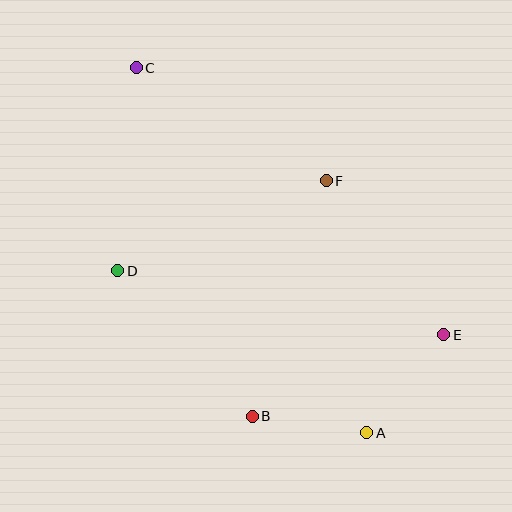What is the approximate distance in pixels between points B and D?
The distance between B and D is approximately 198 pixels.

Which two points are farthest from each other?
Points A and C are farthest from each other.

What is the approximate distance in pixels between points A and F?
The distance between A and F is approximately 255 pixels.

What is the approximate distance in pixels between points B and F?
The distance between B and F is approximately 247 pixels.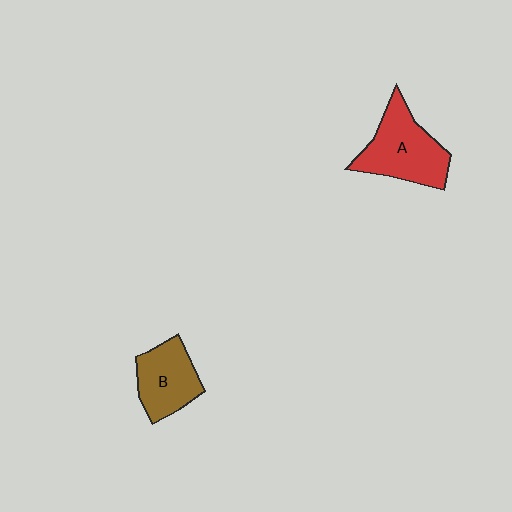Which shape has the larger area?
Shape A (red).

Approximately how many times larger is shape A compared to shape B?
Approximately 1.3 times.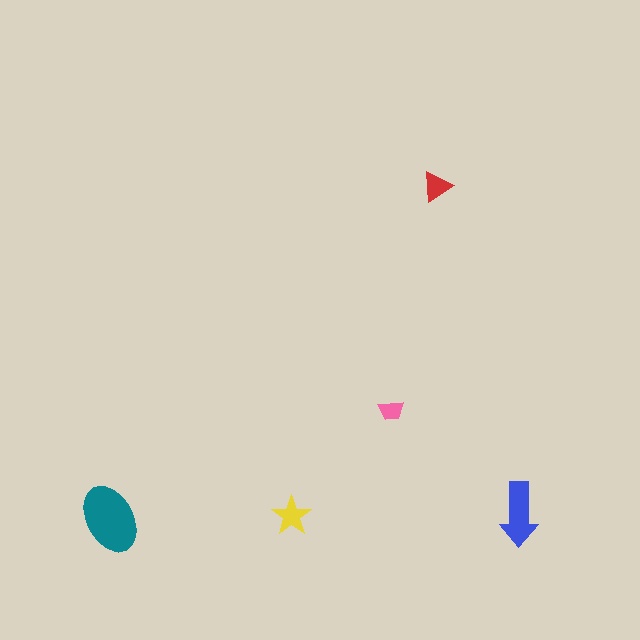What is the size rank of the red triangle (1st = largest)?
4th.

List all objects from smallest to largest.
The pink trapezoid, the red triangle, the yellow star, the blue arrow, the teal ellipse.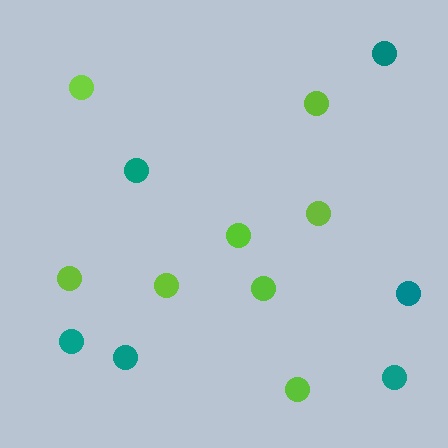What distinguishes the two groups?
There are 2 groups: one group of teal circles (6) and one group of lime circles (8).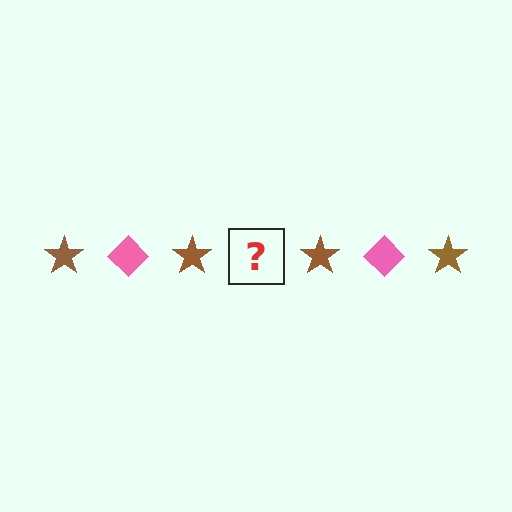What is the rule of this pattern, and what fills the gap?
The rule is that the pattern alternates between brown star and pink diamond. The gap should be filled with a pink diamond.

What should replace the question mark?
The question mark should be replaced with a pink diamond.